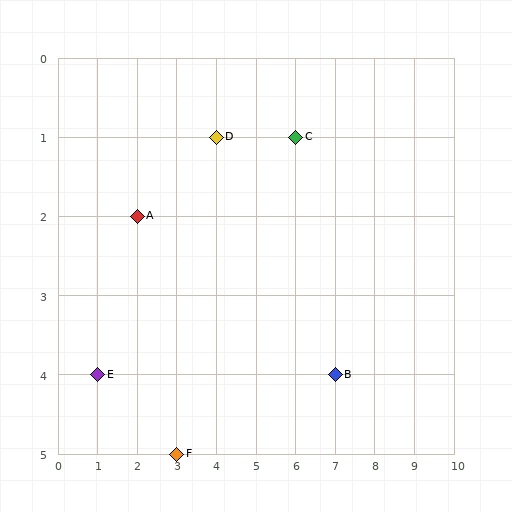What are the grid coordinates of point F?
Point F is at grid coordinates (3, 5).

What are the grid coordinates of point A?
Point A is at grid coordinates (2, 2).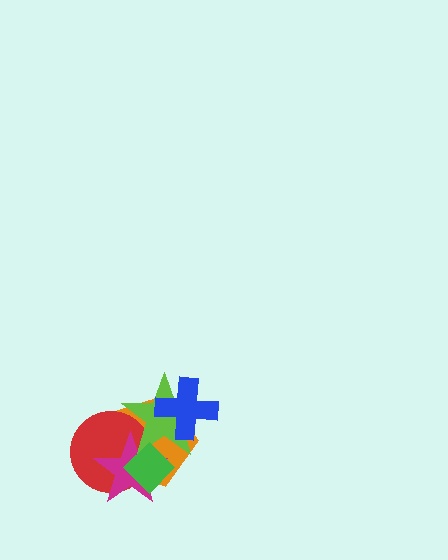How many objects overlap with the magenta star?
4 objects overlap with the magenta star.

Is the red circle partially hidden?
Yes, it is partially covered by another shape.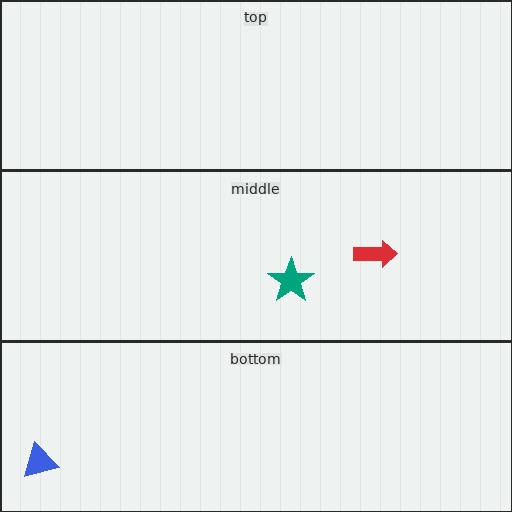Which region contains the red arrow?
The middle region.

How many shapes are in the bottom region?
1.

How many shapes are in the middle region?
2.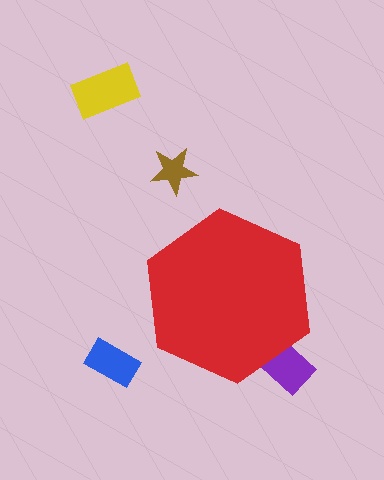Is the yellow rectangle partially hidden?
No, the yellow rectangle is fully visible.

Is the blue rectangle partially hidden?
No, the blue rectangle is fully visible.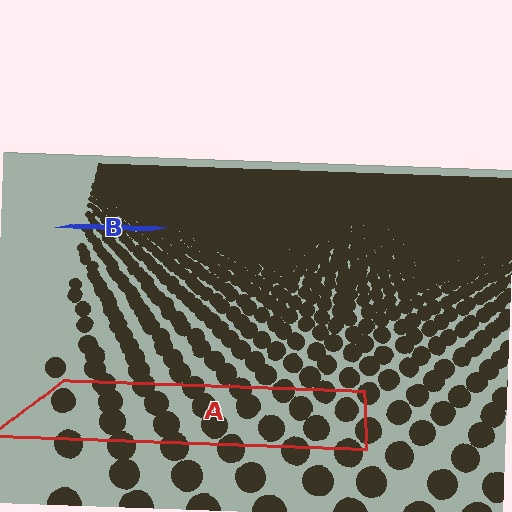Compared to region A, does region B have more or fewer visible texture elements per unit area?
Region B has more texture elements per unit area — they are packed more densely because it is farther away.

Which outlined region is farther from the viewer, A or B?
Region B is farther from the viewer — the texture elements inside it appear smaller and more densely packed.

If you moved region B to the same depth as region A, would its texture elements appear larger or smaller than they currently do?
They would appear larger. At a closer depth, the same texture elements are projected at a bigger on-screen size.